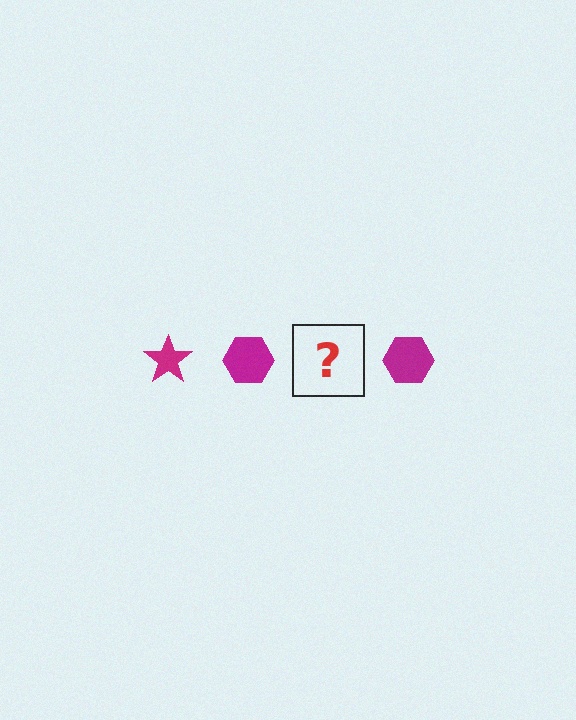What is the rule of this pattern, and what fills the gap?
The rule is that the pattern cycles through star, hexagon shapes in magenta. The gap should be filled with a magenta star.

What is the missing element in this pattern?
The missing element is a magenta star.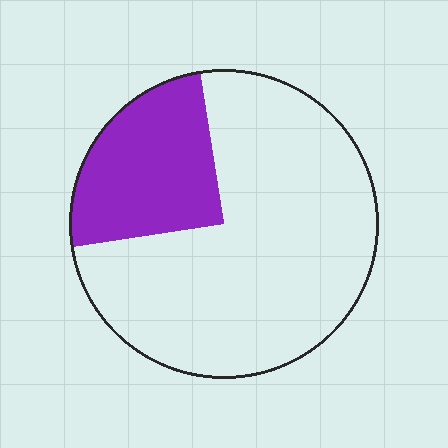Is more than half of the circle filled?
No.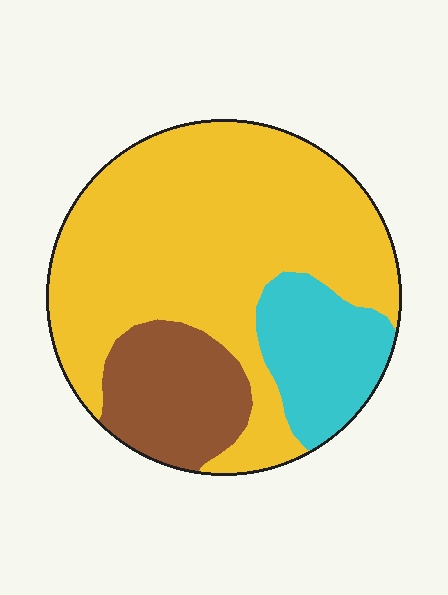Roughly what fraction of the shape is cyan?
Cyan covers around 15% of the shape.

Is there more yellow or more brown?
Yellow.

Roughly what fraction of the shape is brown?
Brown takes up between a sixth and a third of the shape.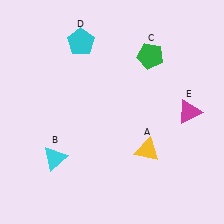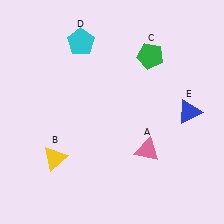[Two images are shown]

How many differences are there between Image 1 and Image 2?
There are 3 differences between the two images.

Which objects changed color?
A changed from yellow to pink. B changed from cyan to yellow. E changed from magenta to blue.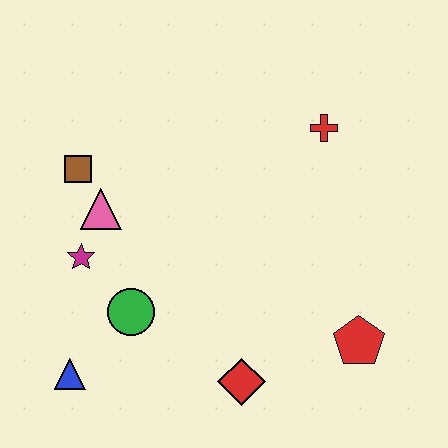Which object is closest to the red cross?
The red pentagon is closest to the red cross.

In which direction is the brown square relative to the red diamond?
The brown square is above the red diamond.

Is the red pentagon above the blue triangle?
Yes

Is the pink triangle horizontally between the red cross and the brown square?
Yes